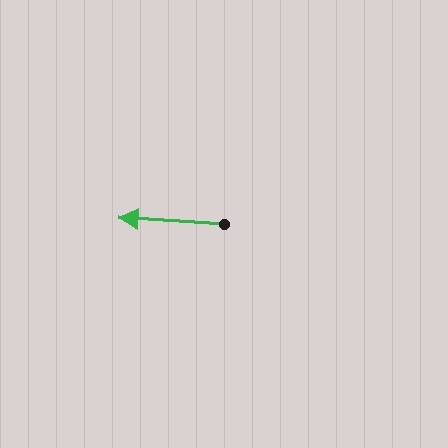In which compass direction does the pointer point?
West.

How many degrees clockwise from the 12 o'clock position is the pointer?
Approximately 273 degrees.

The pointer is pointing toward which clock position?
Roughly 9 o'clock.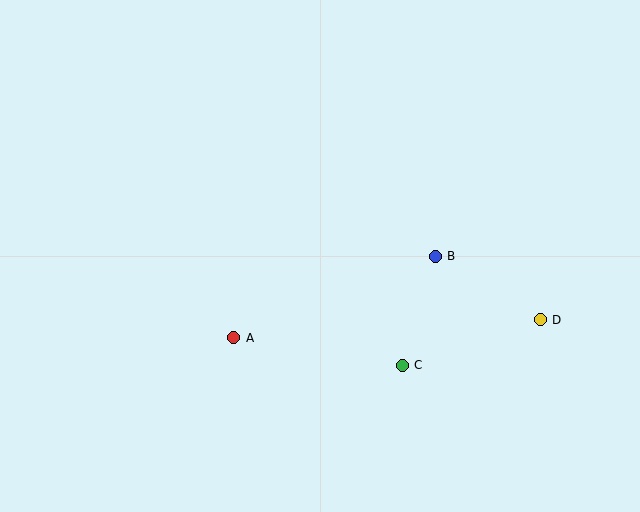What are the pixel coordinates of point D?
Point D is at (540, 320).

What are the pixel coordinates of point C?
Point C is at (402, 365).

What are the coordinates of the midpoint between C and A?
The midpoint between C and A is at (318, 351).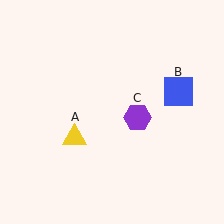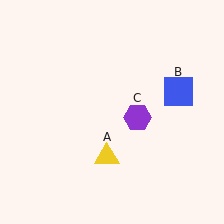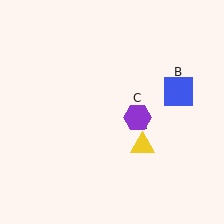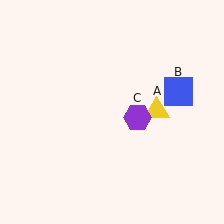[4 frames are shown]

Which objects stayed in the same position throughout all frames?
Blue square (object B) and purple hexagon (object C) remained stationary.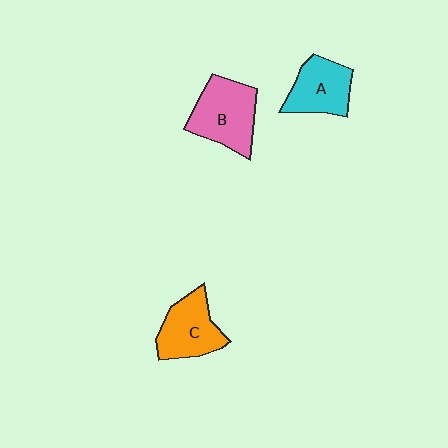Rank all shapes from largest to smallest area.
From largest to smallest: B (pink), C (orange), A (cyan).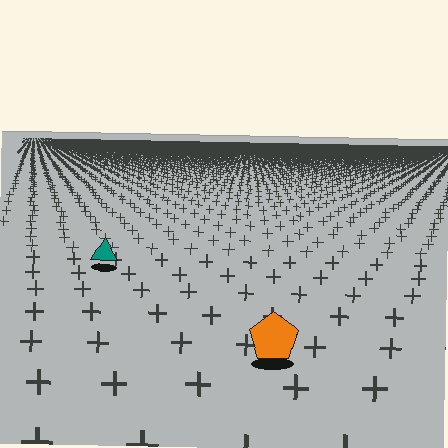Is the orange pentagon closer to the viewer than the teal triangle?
Yes. The orange pentagon is closer — you can tell from the texture gradient: the ground texture is coarser near it.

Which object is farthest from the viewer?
The teal triangle is farthest from the viewer. It appears smaller and the ground texture around it is denser.